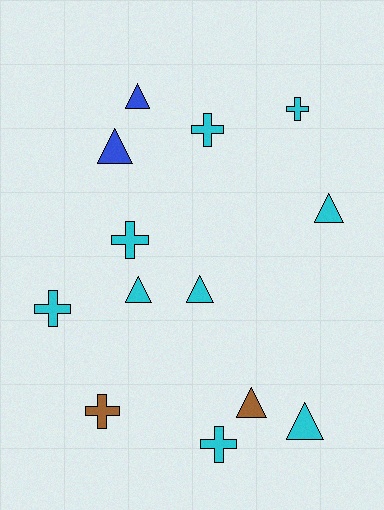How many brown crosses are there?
There is 1 brown cross.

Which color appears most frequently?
Cyan, with 9 objects.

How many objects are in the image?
There are 13 objects.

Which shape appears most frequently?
Triangle, with 7 objects.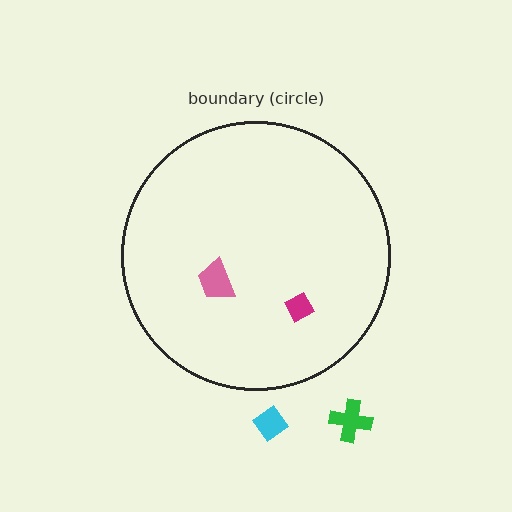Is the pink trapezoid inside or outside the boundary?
Inside.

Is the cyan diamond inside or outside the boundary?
Outside.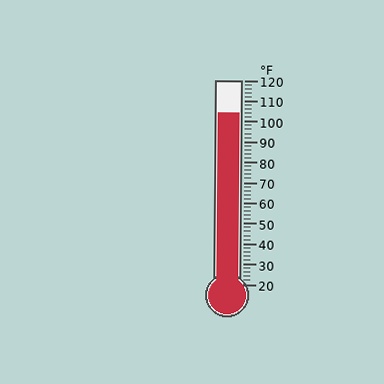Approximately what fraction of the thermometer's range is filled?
The thermometer is filled to approximately 85% of its range.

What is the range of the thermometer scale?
The thermometer scale ranges from 20°F to 120°F.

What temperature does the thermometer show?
The thermometer shows approximately 104°F.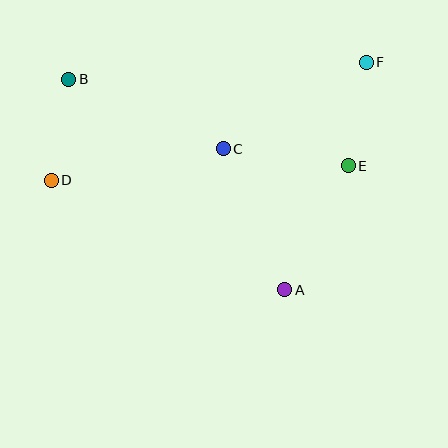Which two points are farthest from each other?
Points D and F are farthest from each other.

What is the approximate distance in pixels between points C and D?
The distance between C and D is approximately 175 pixels.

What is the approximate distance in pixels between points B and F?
The distance between B and F is approximately 298 pixels.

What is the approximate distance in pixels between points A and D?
The distance between A and D is approximately 258 pixels.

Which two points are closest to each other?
Points B and D are closest to each other.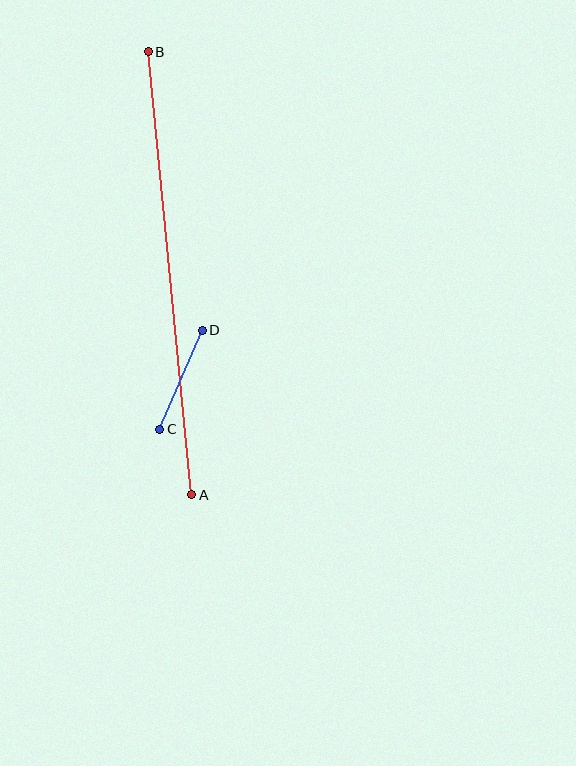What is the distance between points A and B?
The distance is approximately 445 pixels.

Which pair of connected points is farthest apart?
Points A and B are farthest apart.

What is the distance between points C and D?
The distance is approximately 108 pixels.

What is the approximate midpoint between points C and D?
The midpoint is at approximately (181, 380) pixels.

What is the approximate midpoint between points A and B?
The midpoint is at approximately (170, 273) pixels.